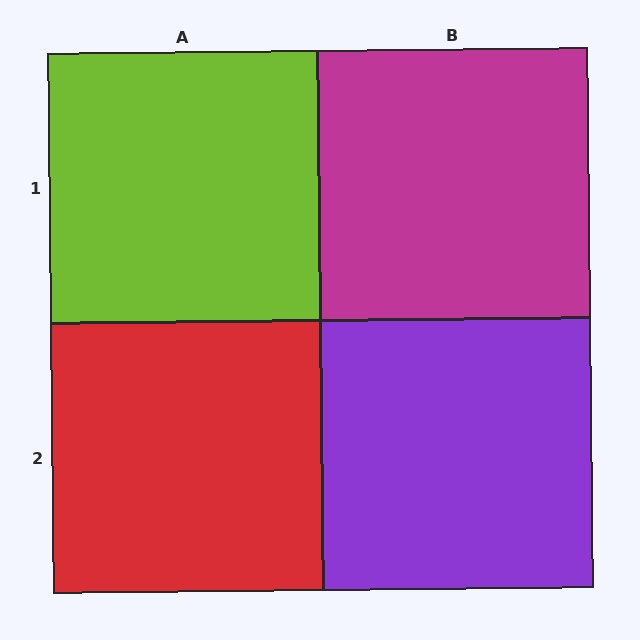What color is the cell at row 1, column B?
Magenta.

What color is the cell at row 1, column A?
Lime.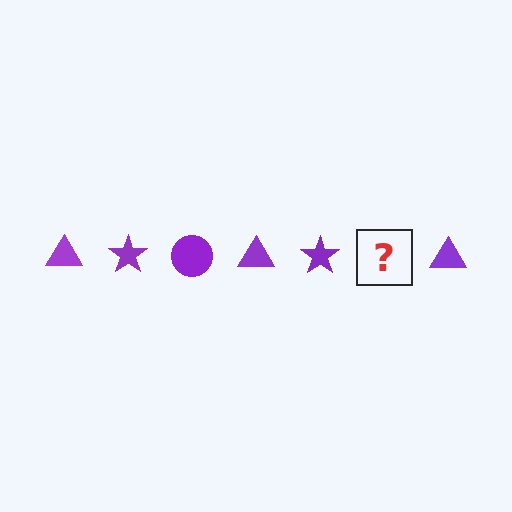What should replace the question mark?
The question mark should be replaced with a purple circle.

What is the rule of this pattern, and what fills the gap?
The rule is that the pattern cycles through triangle, star, circle shapes in purple. The gap should be filled with a purple circle.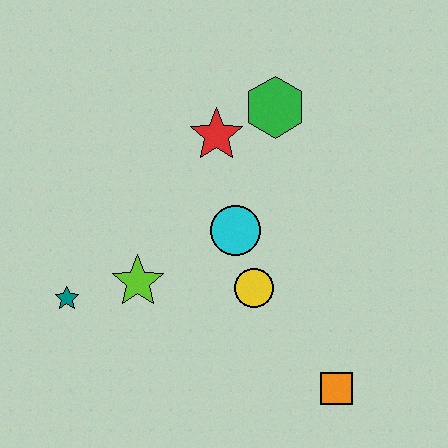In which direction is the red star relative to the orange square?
The red star is above the orange square.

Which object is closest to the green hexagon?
The red star is closest to the green hexagon.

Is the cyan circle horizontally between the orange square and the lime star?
Yes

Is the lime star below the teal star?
No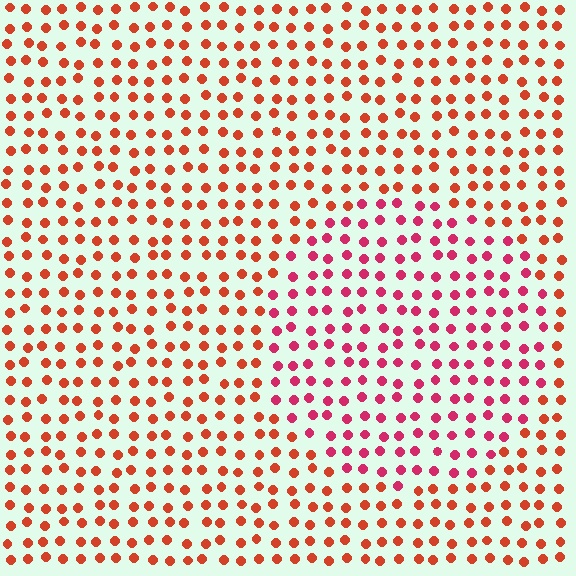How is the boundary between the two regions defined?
The boundary is defined purely by a slight shift in hue (about 32 degrees). Spacing, size, and orientation are identical on both sides.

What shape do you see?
I see a circle.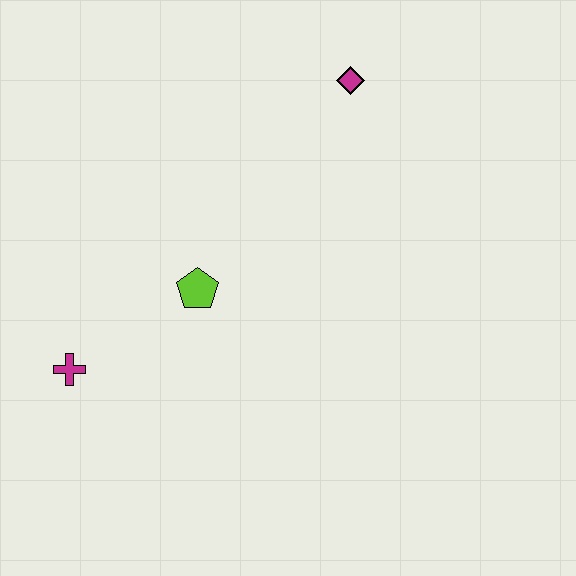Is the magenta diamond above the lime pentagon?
Yes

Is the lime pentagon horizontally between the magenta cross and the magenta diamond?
Yes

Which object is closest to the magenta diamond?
The lime pentagon is closest to the magenta diamond.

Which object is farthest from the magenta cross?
The magenta diamond is farthest from the magenta cross.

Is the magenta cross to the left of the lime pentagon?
Yes